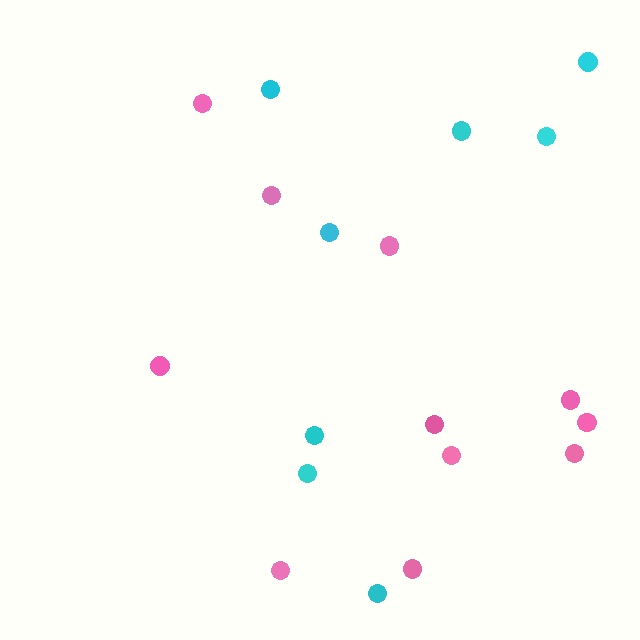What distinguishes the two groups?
There are 2 groups: one group of cyan circles (8) and one group of pink circles (11).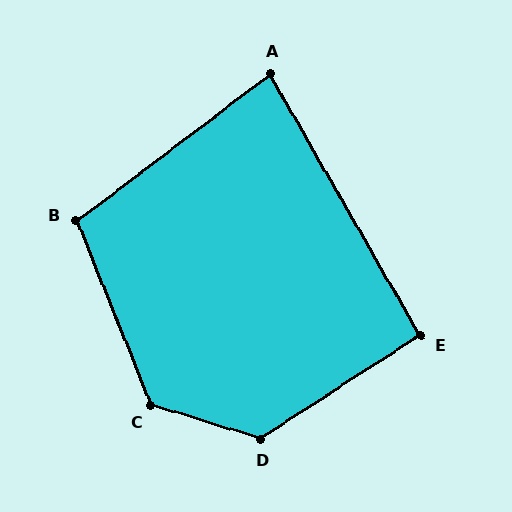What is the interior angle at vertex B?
Approximately 105 degrees (obtuse).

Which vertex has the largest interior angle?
D, at approximately 130 degrees.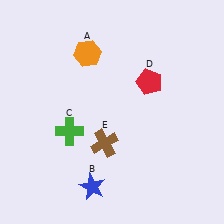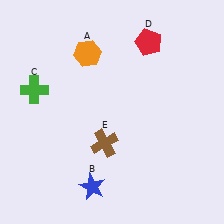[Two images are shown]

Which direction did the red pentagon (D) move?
The red pentagon (D) moved up.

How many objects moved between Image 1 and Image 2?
2 objects moved between the two images.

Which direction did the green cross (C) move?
The green cross (C) moved up.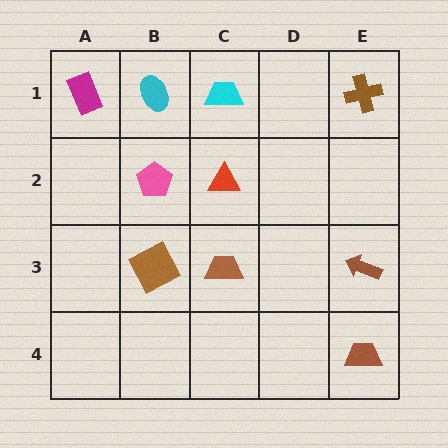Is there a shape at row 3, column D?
No, that cell is empty.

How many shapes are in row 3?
3 shapes.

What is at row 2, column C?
A red triangle.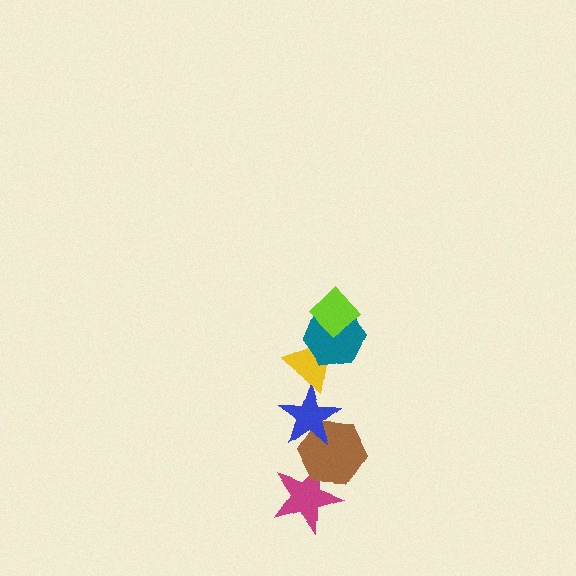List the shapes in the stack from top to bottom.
From top to bottom: the lime diamond, the teal hexagon, the yellow triangle, the blue star, the brown hexagon, the magenta star.